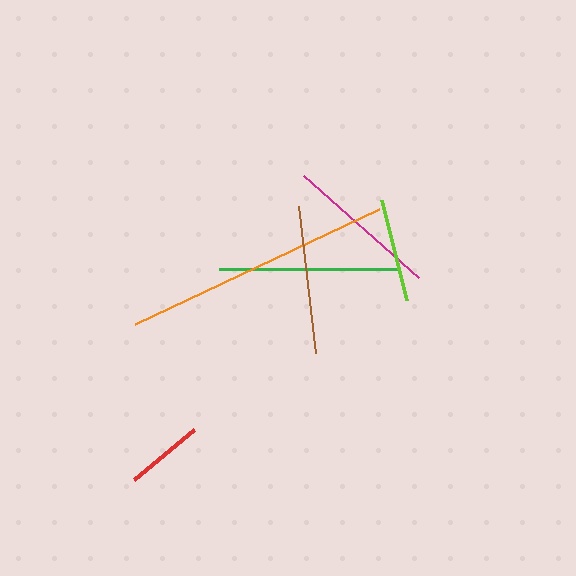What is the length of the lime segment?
The lime segment is approximately 103 pixels long.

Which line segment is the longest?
The orange line is the longest at approximately 269 pixels.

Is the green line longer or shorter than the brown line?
The green line is longer than the brown line.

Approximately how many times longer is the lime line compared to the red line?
The lime line is approximately 1.3 times the length of the red line.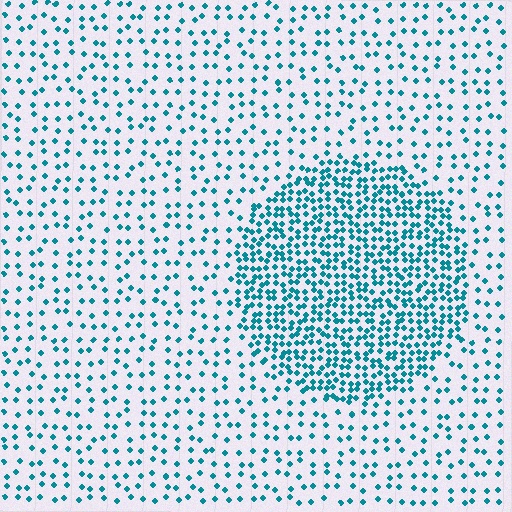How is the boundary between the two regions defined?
The boundary is defined by a change in element density (approximately 2.7x ratio). All elements are the same color, size, and shape.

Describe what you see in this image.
The image contains small teal elements arranged at two different densities. A circle-shaped region is visible where the elements are more densely packed than the surrounding area.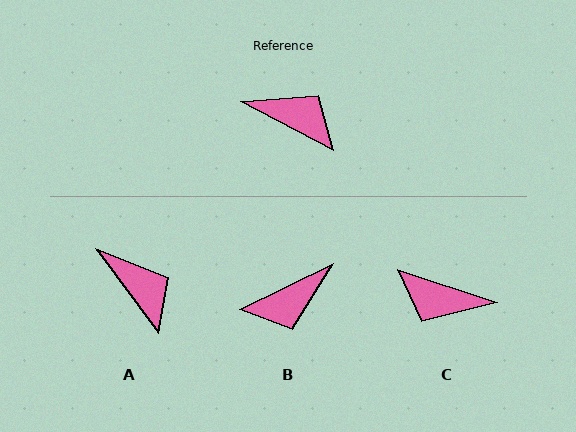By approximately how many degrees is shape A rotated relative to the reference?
Approximately 25 degrees clockwise.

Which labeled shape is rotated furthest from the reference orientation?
C, about 170 degrees away.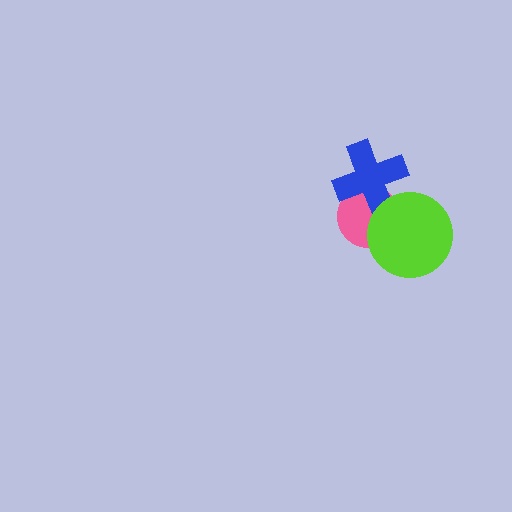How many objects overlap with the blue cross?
2 objects overlap with the blue cross.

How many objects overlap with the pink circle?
2 objects overlap with the pink circle.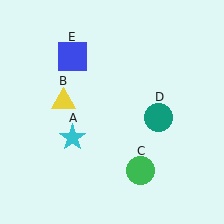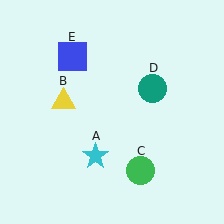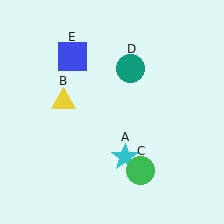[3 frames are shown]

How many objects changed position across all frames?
2 objects changed position: cyan star (object A), teal circle (object D).